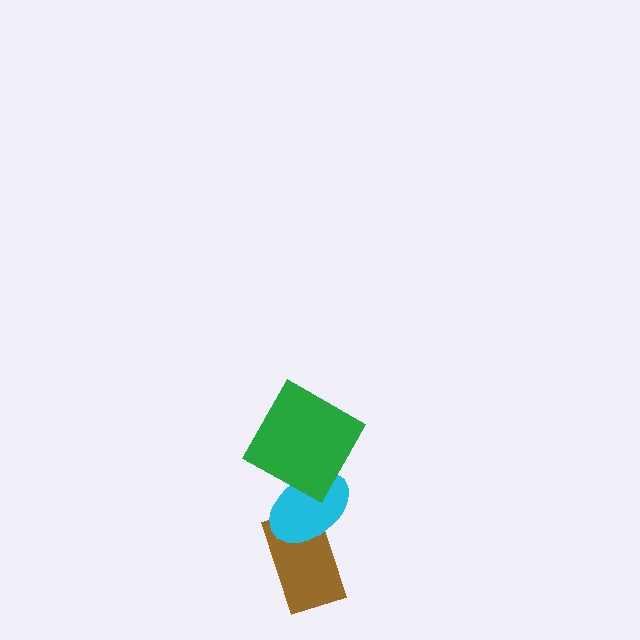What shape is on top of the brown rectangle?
The cyan ellipse is on top of the brown rectangle.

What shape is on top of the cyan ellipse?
The green square is on top of the cyan ellipse.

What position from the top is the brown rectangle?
The brown rectangle is 3rd from the top.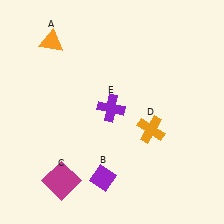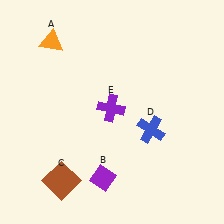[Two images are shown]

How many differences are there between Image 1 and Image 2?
There are 2 differences between the two images.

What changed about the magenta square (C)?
In Image 1, C is magenta. In Image 2, it changed to brown.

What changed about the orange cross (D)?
In Image 1, D is orange. In Image 2, it changed to blue.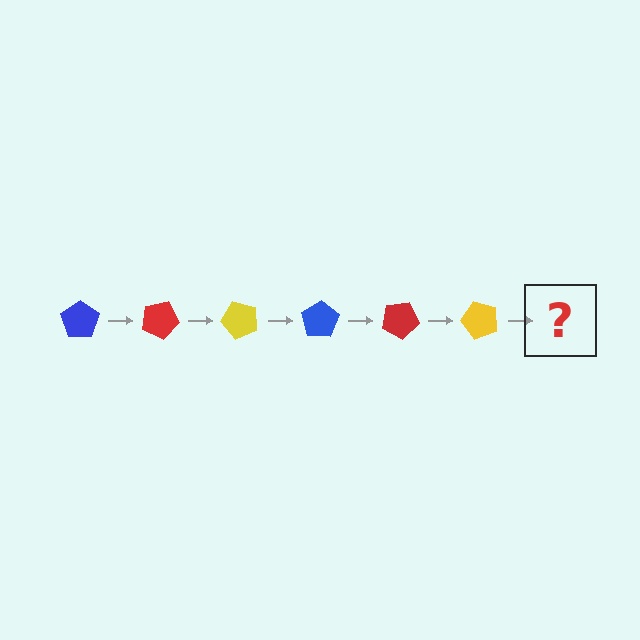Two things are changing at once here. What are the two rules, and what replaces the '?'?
The two rules are that it rotates 25 degrees each step and the color cycles through blue, red, and yellow. The '?' should be a blue pentagon, rotated 150 degrees from the start.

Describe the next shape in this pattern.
It should be a blue pentagon, rotated 150 degrees from the start.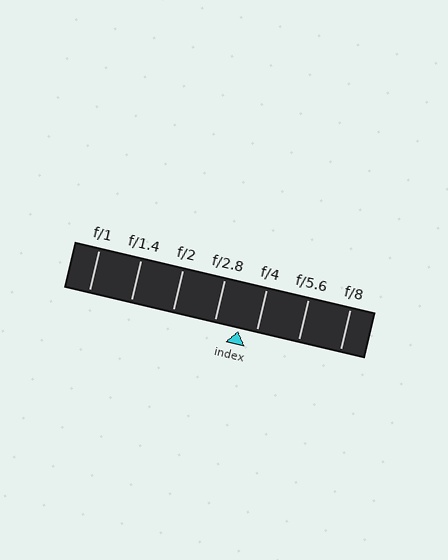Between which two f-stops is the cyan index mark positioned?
The index mark is between f/2.8 and f/4.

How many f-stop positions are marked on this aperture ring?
There are 7 f-stop positions marked.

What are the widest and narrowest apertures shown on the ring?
The widest aperture shown is f/1 and the narrowest is f/8.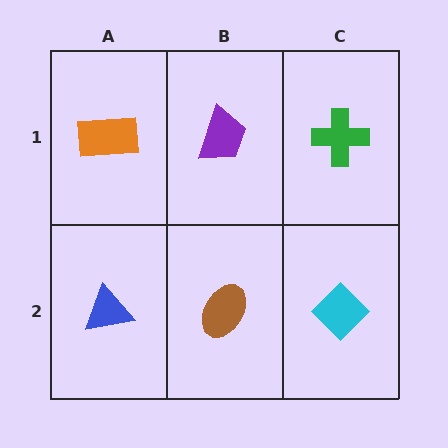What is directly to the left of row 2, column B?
A blue triangle.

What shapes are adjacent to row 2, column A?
An orange rectangle (row 1, column A), a brown ellipse (row 2, column B).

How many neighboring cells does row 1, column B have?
3.